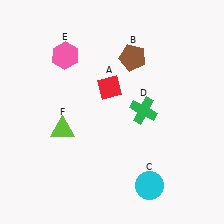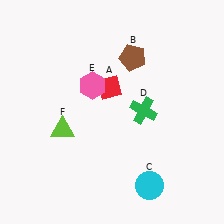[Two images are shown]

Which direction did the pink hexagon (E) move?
The pink hexagon (E) moved down.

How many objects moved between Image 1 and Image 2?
1 object moved between the two images.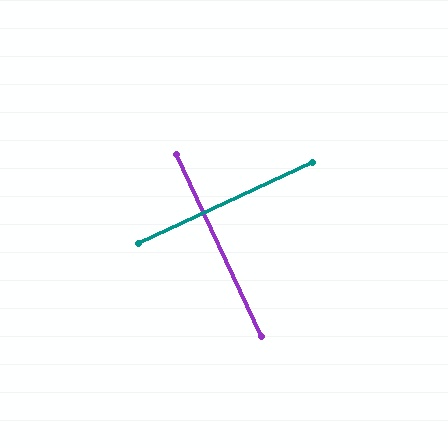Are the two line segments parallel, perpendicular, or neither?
Perpendicular — they meet at approximately 90°.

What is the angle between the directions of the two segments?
Approximately 90 degrees.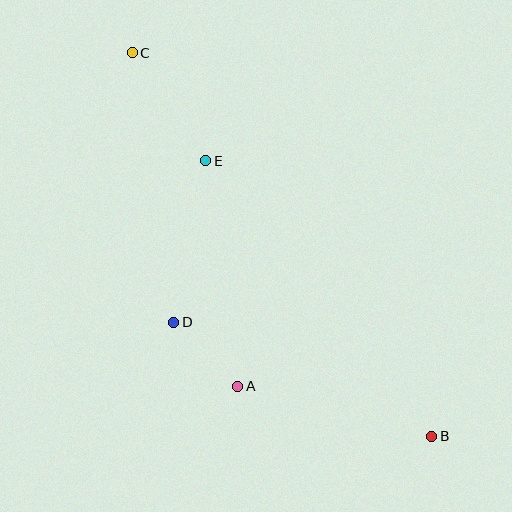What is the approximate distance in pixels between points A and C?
The distance between A and C is approximately 349 pixels.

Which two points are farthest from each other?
Points B and C are farthest from each other.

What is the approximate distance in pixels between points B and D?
The distance between B and D is approximately 282 pixels.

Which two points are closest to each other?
Points A and D are closest to each other.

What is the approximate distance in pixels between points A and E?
The distance between A and E is approximately 228 pixels.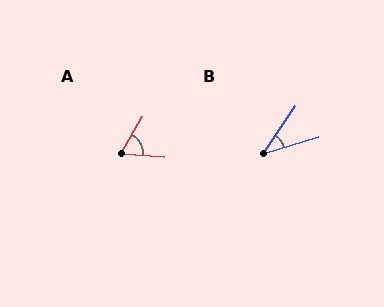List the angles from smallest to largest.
B (39°), A (63°).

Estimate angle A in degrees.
Approximately 63 degrees.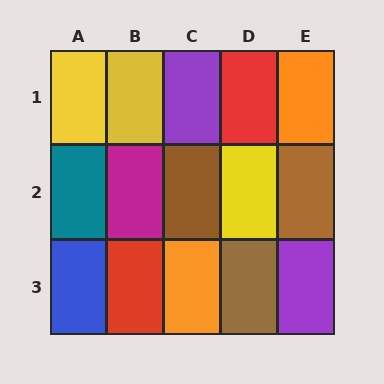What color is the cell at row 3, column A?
Blue.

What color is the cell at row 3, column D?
Brown.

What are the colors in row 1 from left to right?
Yellow, yellow, purple, red, orange.